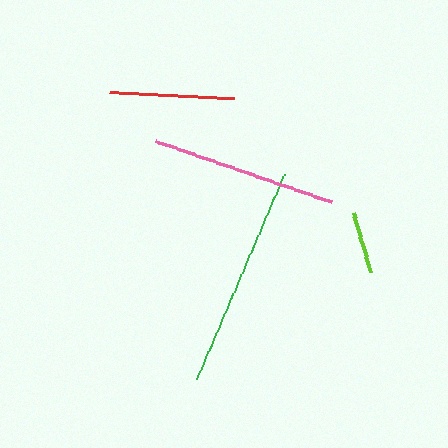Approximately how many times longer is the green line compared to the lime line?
The green line is approximately 3.6 times the length of the lime line.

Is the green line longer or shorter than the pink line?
The green line is longer than the pink line.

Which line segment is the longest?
The green line is the longest at approximately 223 pixels.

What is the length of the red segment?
The red segment is approximately 125 pixels long.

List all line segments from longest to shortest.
From longest to shortest: green, pink, red, lime.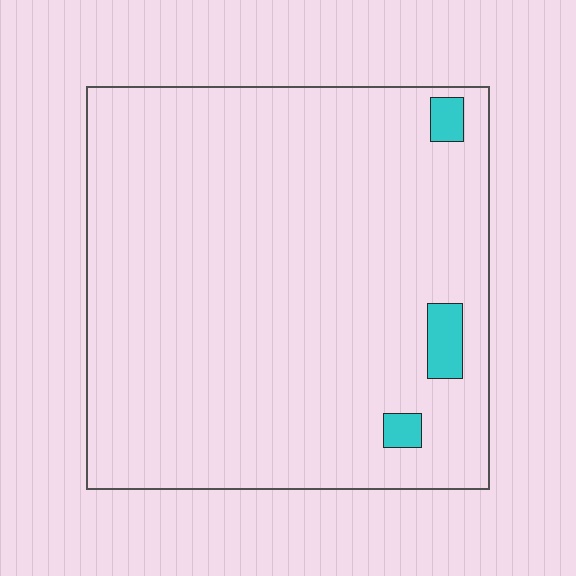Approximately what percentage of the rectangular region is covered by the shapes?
Approximately 5%.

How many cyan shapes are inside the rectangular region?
3.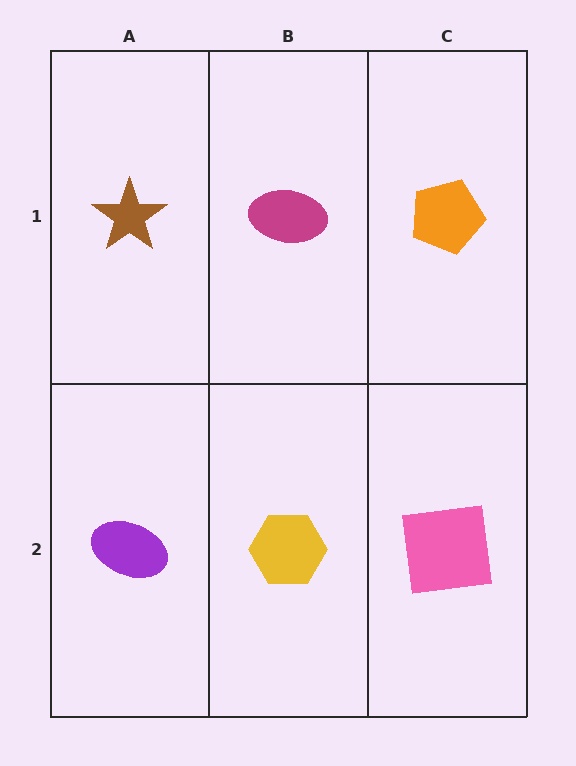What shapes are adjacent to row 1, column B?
A yellow hexagon (row 2, column B), a brown star (row 1, column A), an orange pentagon (row 1, column C).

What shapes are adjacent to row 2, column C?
An orange pentagon (row 1, column C), a yellow hexagon (row 2, column B).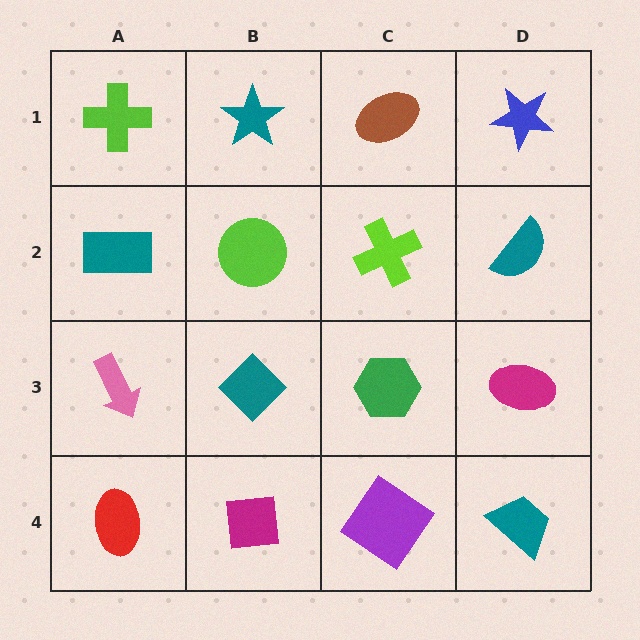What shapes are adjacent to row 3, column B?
A lime circle (row 2, column B), a magenta square (row 4, column B), a pink arrow (row 3, column A), a green hexagon (row 3, column C).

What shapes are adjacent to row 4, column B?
A teal diamond (row 3, column B), a red ellipse (row 4, column A), a purple diamond (row 4, column C).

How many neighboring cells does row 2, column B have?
4.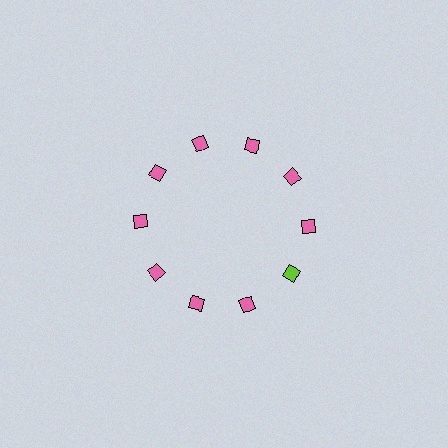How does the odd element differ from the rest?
It has a different color: lime instead of pink.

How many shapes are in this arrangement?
There are 10 shapes arranged in a ring pattern.